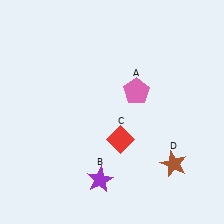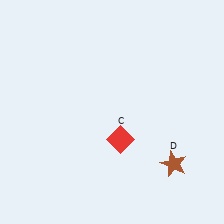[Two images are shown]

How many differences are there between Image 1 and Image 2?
There are 2 differences between the two images.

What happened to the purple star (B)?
The purple star (B) was removed in Image 2. It was in the bottom-left area of Image 1.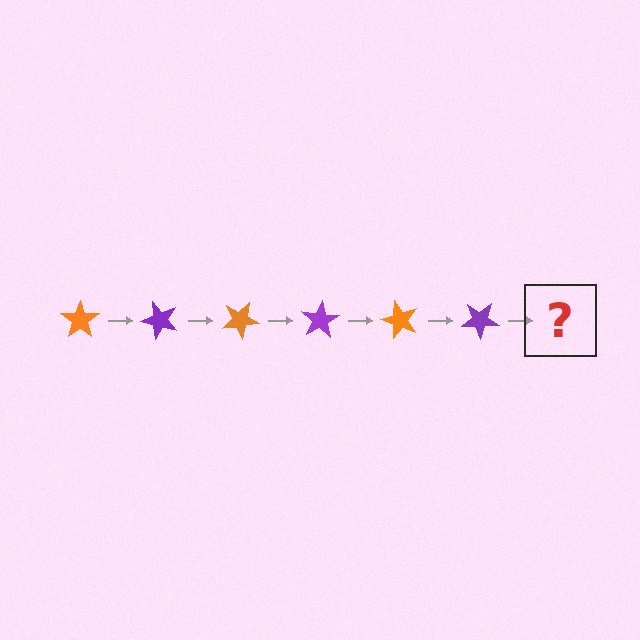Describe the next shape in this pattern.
It should be an orange star, rotated 300 degrees from the start.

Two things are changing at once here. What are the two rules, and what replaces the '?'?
The two rules are that it rotates 50 degrees each step and the color cycles through orange and purple. The '?' should be an orange star, rotated 300 degrees from the start.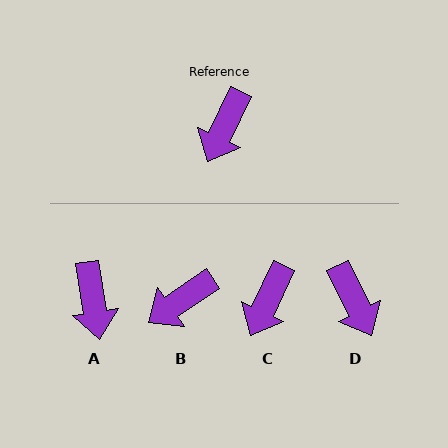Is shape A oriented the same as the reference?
No, it is off by about 35 degrees.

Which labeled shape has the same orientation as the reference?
C.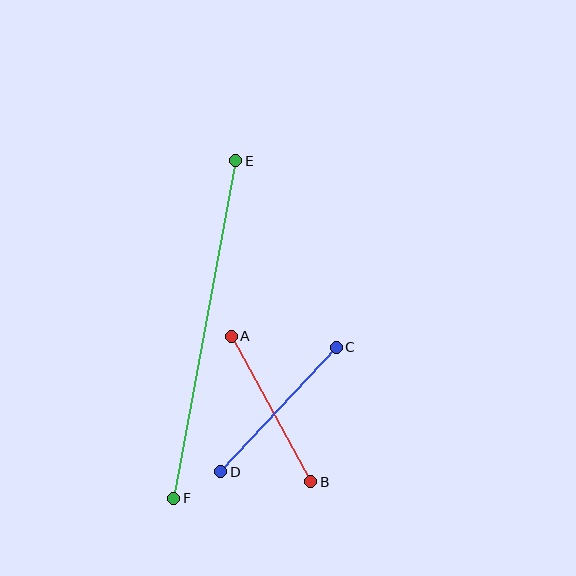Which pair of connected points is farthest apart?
Points E and F are farthest apart.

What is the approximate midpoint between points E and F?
The midpoint is at approximately (205, 330) pixels.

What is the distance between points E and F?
The distance is approximately 343 pixels.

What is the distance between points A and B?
The distance is approximately 166 pixels.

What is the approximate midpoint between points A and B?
The midpoint is at approximately (271, 409) pixels.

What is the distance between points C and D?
The distance is approximately 170 pixels.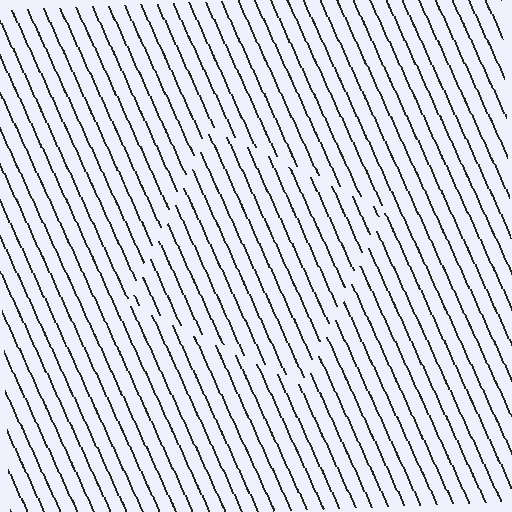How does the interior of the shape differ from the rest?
The interior of the shape contains the same grating, shifted by half a period — the contour is defined by the phase discontinuity where line-ends from the inner and outer gratings abut.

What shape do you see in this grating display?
An illusory square. The interior of the shape contains the same grating, shifted by half a period — the contour is defined by the phase discontinuity where line-ends from the inner and outer gratings abut.